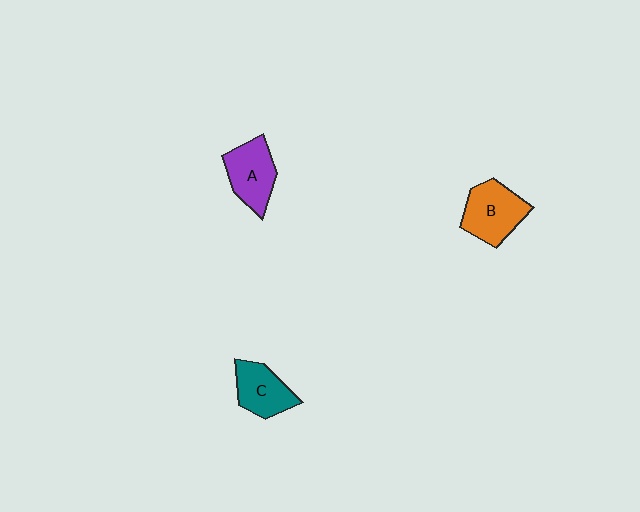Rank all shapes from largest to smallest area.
From largest to smallest: B (orange), A (purple), C (teal).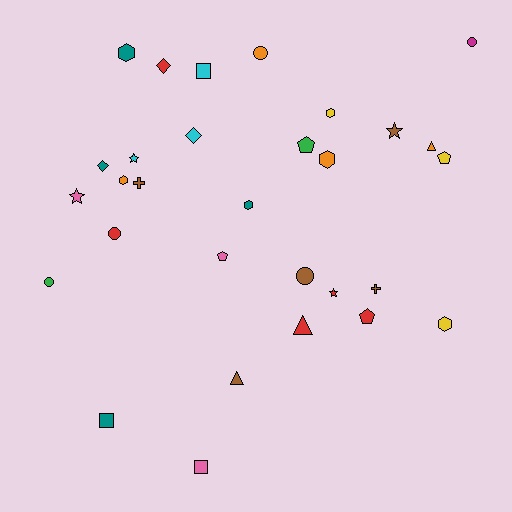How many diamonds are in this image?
There are 3 diamonds.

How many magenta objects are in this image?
There is 1 magenta object.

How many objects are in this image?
There are 30 objects.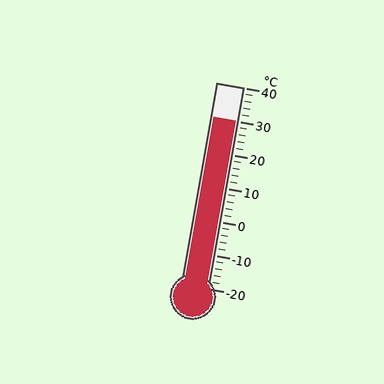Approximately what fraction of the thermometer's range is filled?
The thermometer is filled to approximately 85% of its range.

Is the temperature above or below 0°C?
The temperature is above 0°C.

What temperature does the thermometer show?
The thermometer shows approximately 30°C.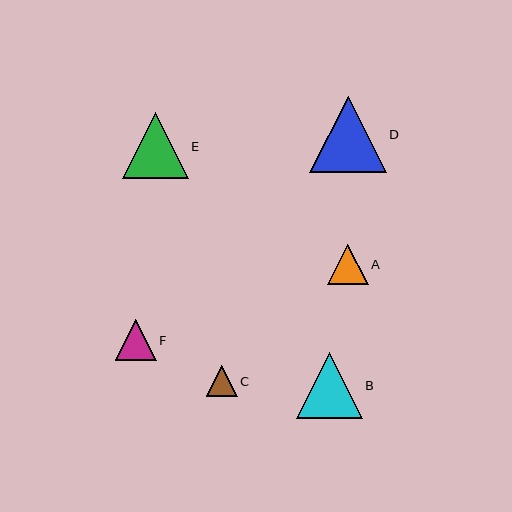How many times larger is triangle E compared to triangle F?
Triangle E is approximately 1.6 times the size of triangle F.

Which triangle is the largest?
Triangle D is the largest with a size of approximately 76 pixels.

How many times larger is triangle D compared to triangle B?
Triangle D is approximately 1.2 times the size of triangle B.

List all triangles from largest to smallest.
From largest to smallest: D, E, B, F, A, C.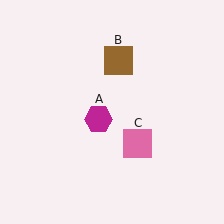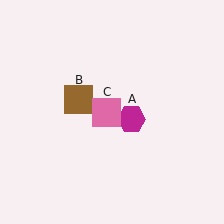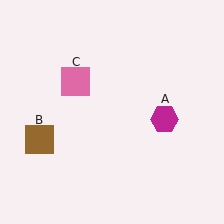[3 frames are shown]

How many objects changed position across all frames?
3 objects changed position: magenta hexagon (object A), brown square (object B), pink square (object C).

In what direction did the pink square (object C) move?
The pink square (object C) moved up and to the left.